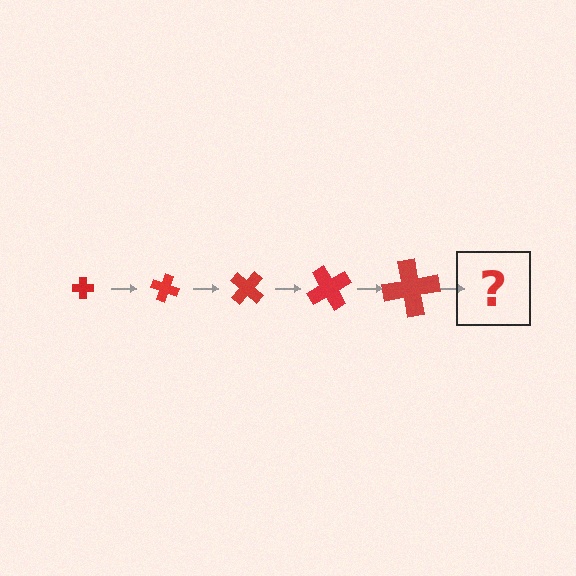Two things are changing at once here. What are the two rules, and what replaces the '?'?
The two rules are that the cross grows larger each step and it rotates 20 degrees each step. The '?' should be a cross, larger than the previous one and rotated 100 degrees from the start.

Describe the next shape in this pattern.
It should be a cross, larger than the previous one and rotated 100 degrees from the start.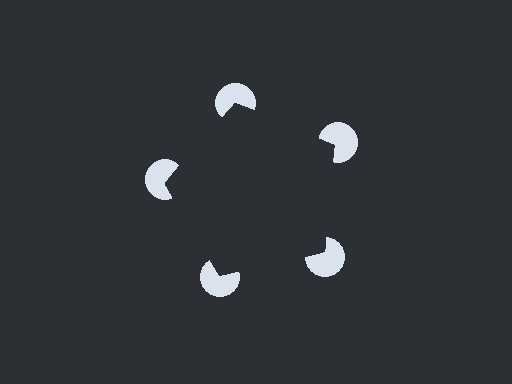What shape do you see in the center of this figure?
An illusory pentagon — its edges are inferred from the aligned wedge cuts in the pac-man discs, not physically drawn.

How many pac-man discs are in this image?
There are 5 — one at each vertex of the illusory pentagon.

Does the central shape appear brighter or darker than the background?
It typically appears slightly darker than the background, even though no actual brightness change is drawn.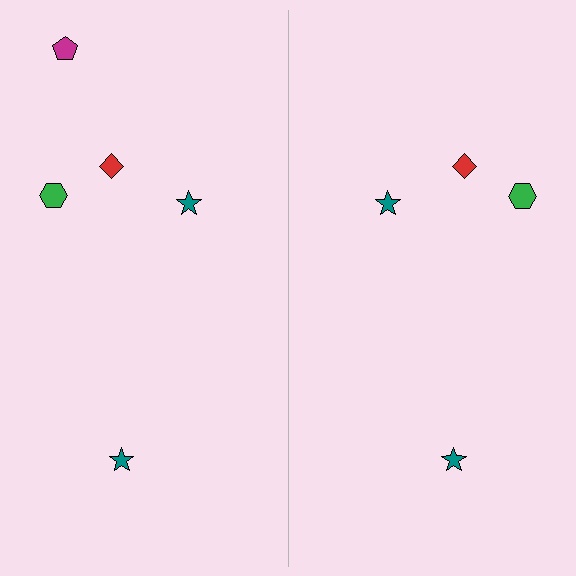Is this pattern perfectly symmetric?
No, the pattern is not perfectly symmetric. A magenta pentagon is missing from the right side.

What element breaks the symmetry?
A magenta pentagon is missing from the right side.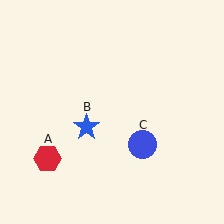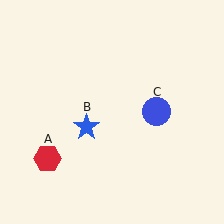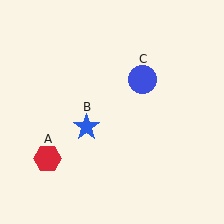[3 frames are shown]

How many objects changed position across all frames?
1 object changed position: blue circle (object C).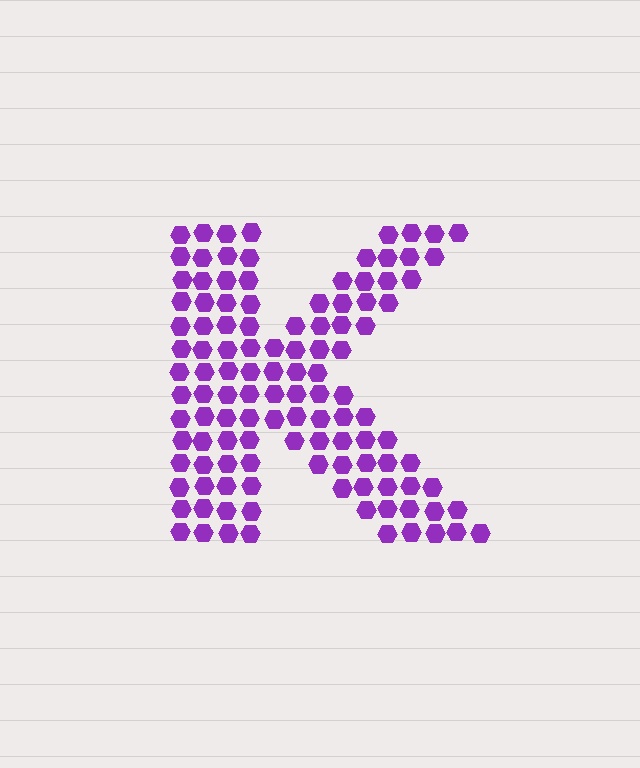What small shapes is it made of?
It is made of small hexagons.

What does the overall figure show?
The overall figure shows the letter K.